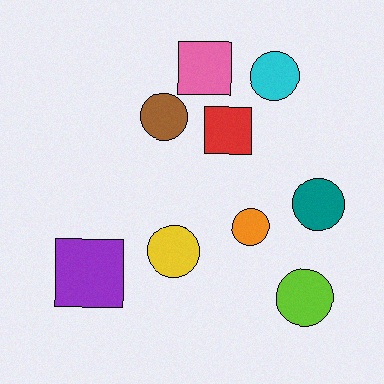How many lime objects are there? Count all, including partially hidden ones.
There is 1 lime object.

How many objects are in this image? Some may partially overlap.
There are 9 objects.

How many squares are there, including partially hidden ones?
There are 3 squares.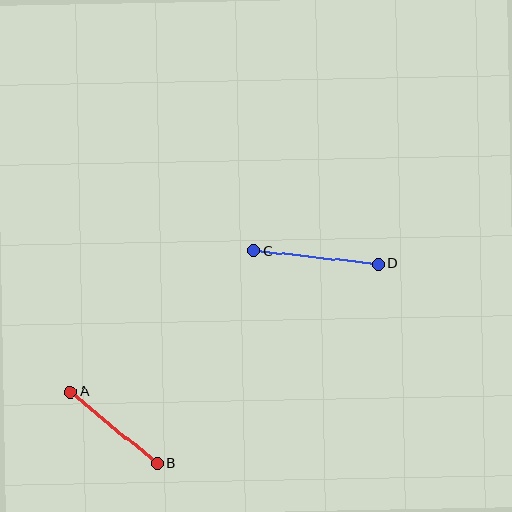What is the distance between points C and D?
The distance is approximately 126 pixels.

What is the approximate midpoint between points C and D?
The midpoint is at approximately (316, 258) pixels.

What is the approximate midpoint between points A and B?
The midpoint is at approximately (114, 427) pixels.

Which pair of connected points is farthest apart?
Points C and D are farthest apart.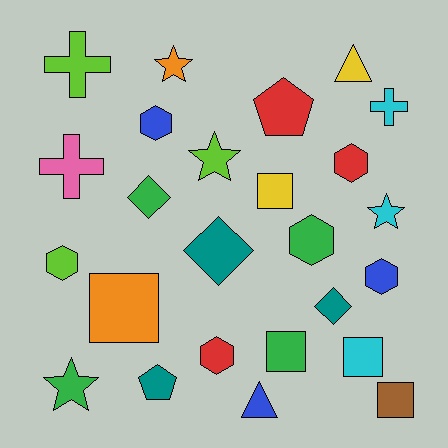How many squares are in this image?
There are 5 squares.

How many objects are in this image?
There are 25 objects.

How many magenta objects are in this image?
There are no magenta objects.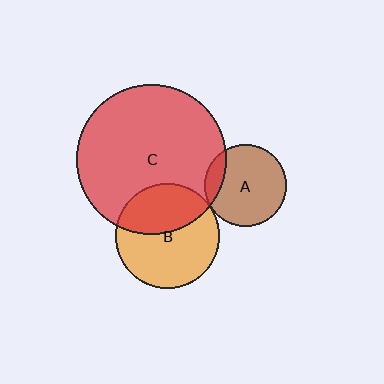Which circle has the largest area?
Circle C (red).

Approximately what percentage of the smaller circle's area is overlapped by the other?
Approximately 5%.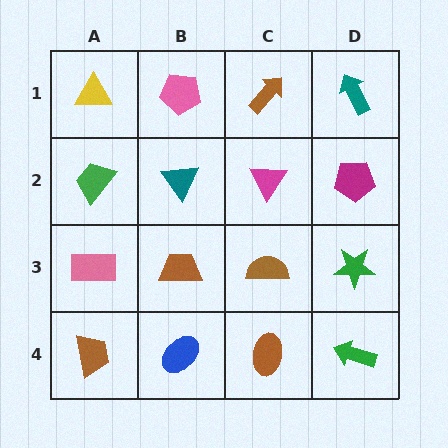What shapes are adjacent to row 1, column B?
A teal triangle (row 2, column B), a yellow triangle (row 1, column A), a brown arrow (row 1, column C).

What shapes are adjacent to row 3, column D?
A magenta pentagon (row 2, column D), a green arrow (row 4, column D), a brown semicircle (row 3, column C).